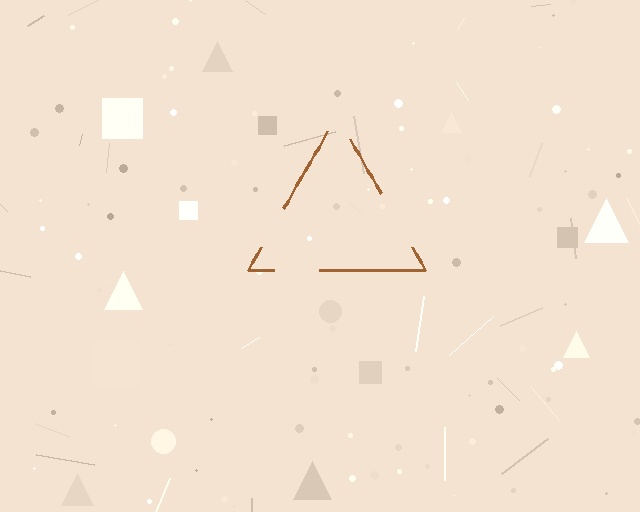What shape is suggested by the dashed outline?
The dashed outline suggests a triangle.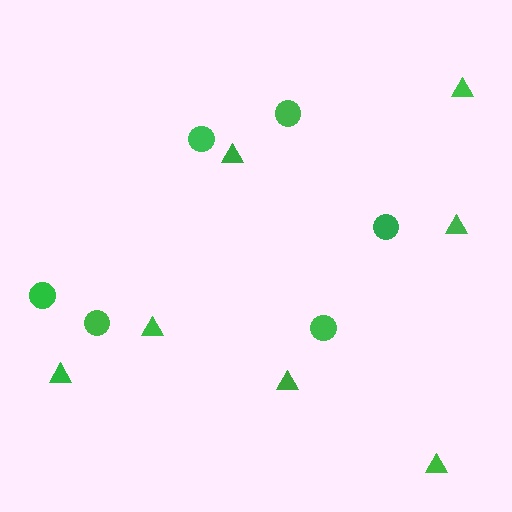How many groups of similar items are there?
There are 2 groups: one group of circles (6) and one group of triangles (7).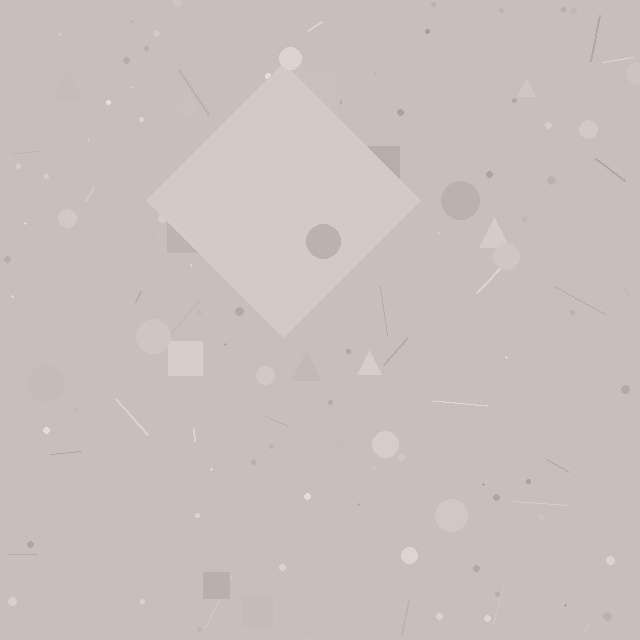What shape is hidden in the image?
A diamond is hidden in the image.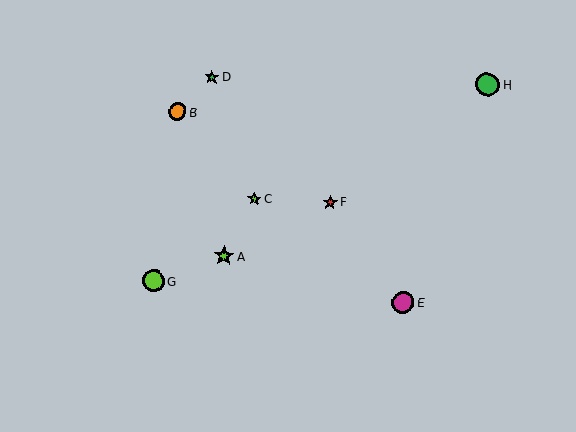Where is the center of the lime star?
The center of the lime star is at (254, 199).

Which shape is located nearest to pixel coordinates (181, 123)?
The orange circle (labeled B) at (177, 112) is nearest to that location.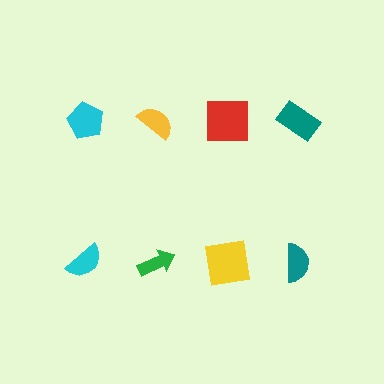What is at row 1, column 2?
A yellow semicircle.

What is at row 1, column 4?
A teal rectangle.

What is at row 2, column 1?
A cyan semicircle.